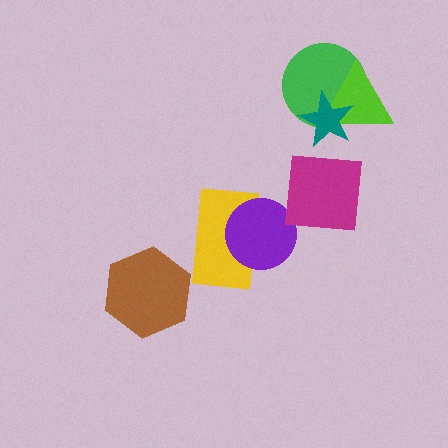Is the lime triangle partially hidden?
Yes, it is partially covered by another shape.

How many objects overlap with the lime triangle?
2 objects overlap with the lime triangle.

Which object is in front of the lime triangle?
The teal star is in front of the lime triangle.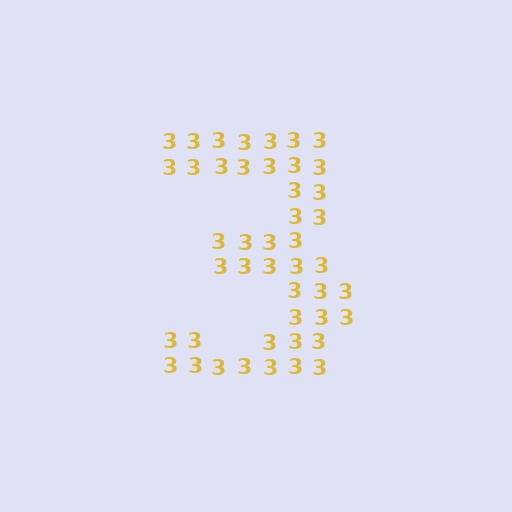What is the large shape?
The large shape is the digit 3.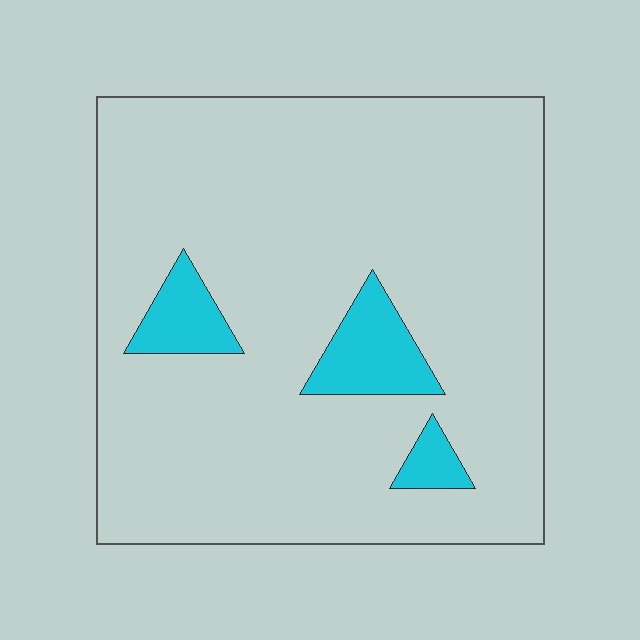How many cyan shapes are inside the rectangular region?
3.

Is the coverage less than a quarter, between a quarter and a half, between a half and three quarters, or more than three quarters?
Less than a quarter.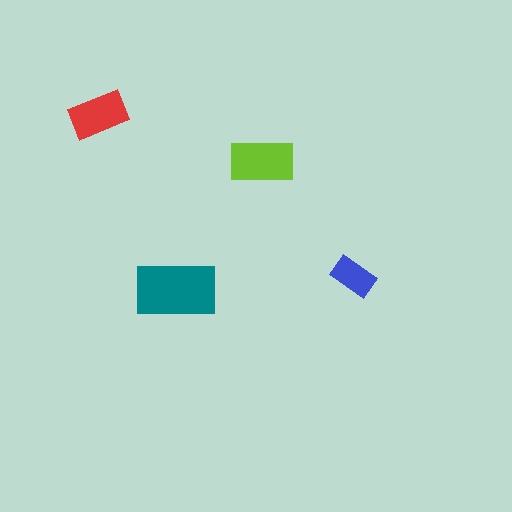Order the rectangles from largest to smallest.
the teal one, the lime one, the red one, the blue one.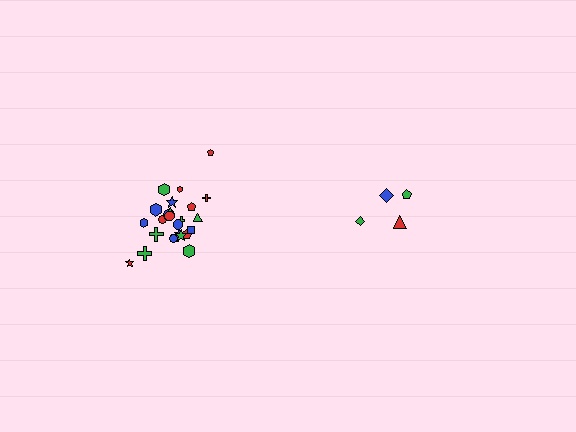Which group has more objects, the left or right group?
The left group.